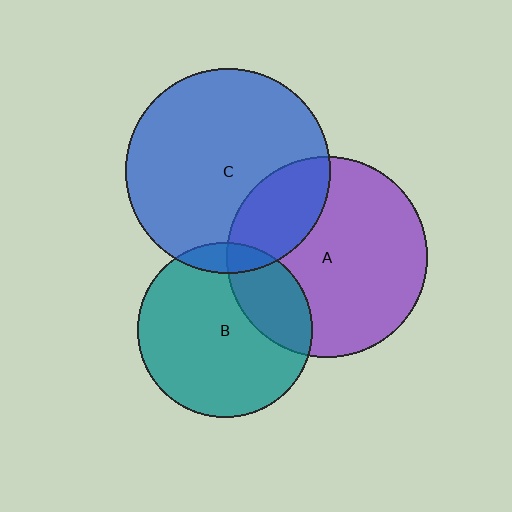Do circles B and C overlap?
Yes.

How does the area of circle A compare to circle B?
Approximately 1.3 times.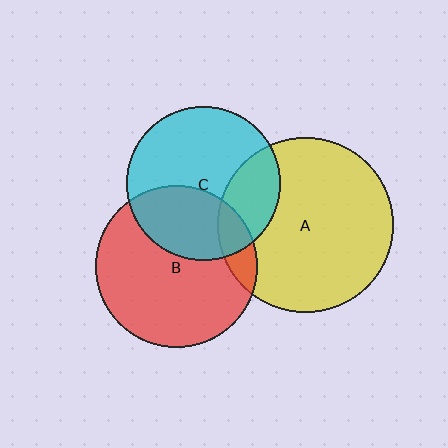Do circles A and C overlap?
Yes.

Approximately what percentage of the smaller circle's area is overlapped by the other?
Approximately 25%.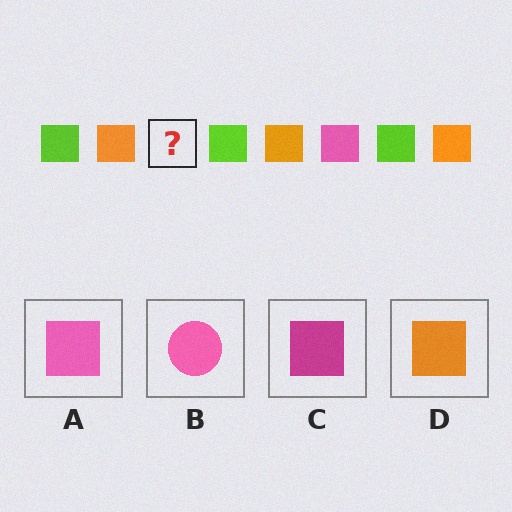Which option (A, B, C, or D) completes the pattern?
A.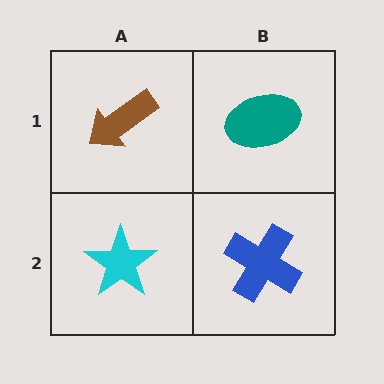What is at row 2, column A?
A cyan star.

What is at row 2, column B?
A blue cross.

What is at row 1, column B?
A teal ellipse.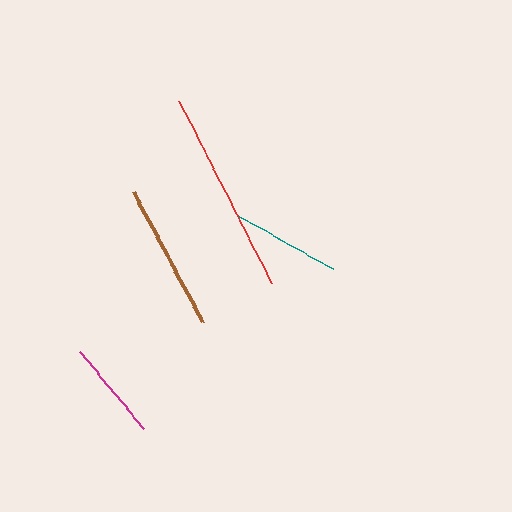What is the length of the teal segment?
The teal segment is approximately 108 pixels long.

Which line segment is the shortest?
The magenta line is the shortest at approximately 100 pixels.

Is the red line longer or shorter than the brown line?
The red line is longer than the brown line.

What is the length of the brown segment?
The brown segment is approximately 147 pixels long.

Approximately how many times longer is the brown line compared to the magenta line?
The brown line is approximately 1.5 times the length of the magenta line.